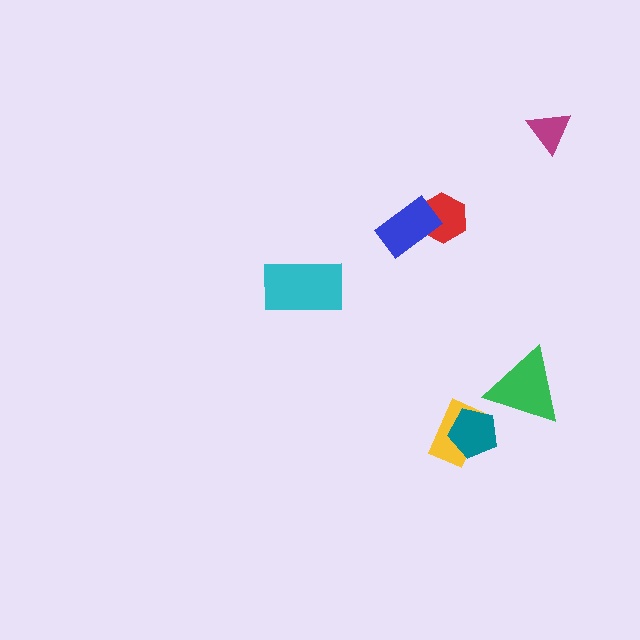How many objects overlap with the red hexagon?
1 object overlaps with the red hexagon.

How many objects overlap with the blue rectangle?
1 object overlaps with the blue rectangle.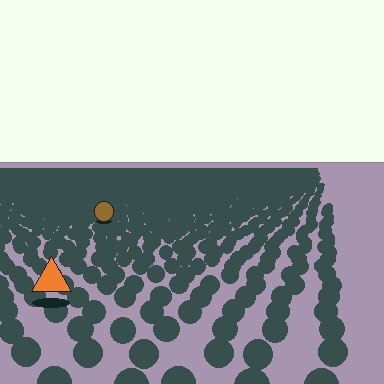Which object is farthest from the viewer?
The brown circle is farthest from the viewer. It appears smaller and the ground texture around it is denser.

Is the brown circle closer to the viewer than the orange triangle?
No. The orange triangle is closer — you can tell from the texture gradient: the ground texture is coarser near it.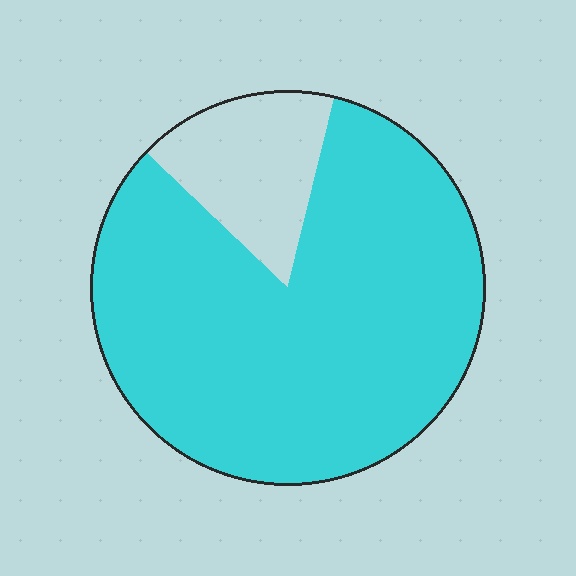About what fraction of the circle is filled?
About five sixths (5/6).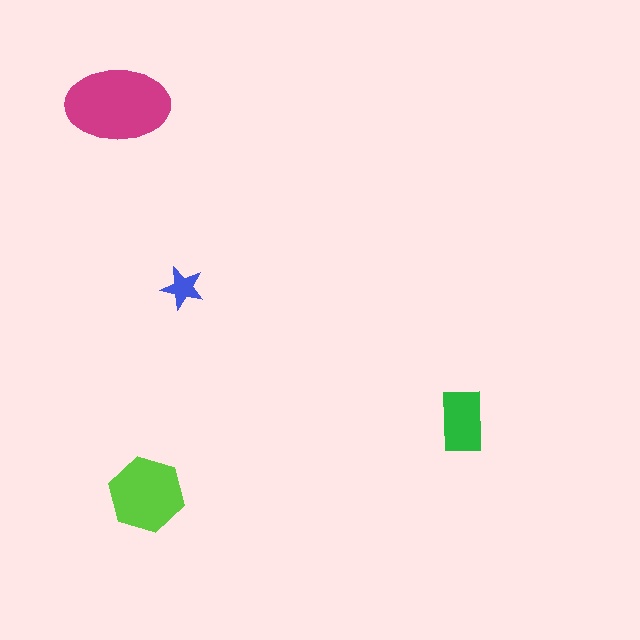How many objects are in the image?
There are 4 objects in the image.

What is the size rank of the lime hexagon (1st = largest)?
2nd.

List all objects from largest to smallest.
The magenta ellipse, the lime hexagon, the green rectangle, the blue star.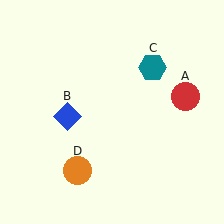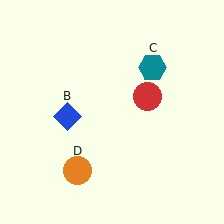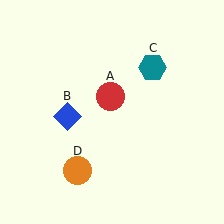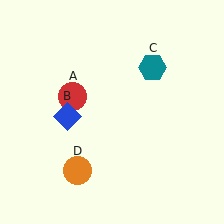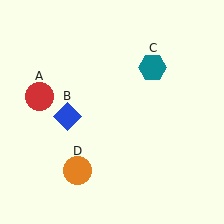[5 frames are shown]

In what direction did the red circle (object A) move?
The red circle (object A) moved left.